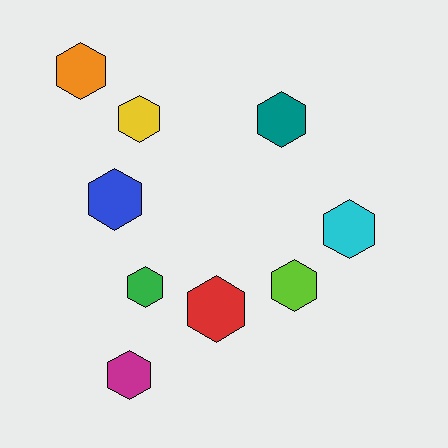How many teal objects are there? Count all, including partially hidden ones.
There is 1 teal object.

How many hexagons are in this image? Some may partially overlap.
There are 9 hexagons.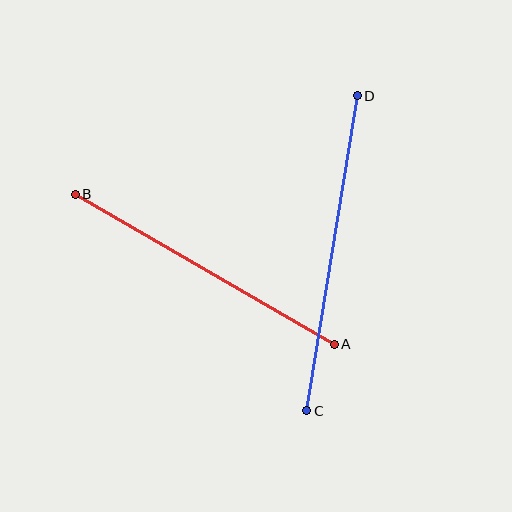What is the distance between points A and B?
The distance is approximately 299 pixels.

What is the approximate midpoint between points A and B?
The midpoint is at approximately (205, 269) pixels.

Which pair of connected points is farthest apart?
Points C and D are farthest apart.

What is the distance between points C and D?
The distance is approximately 319 pixels.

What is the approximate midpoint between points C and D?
The midpoint is at approximately (332, 253) pixels.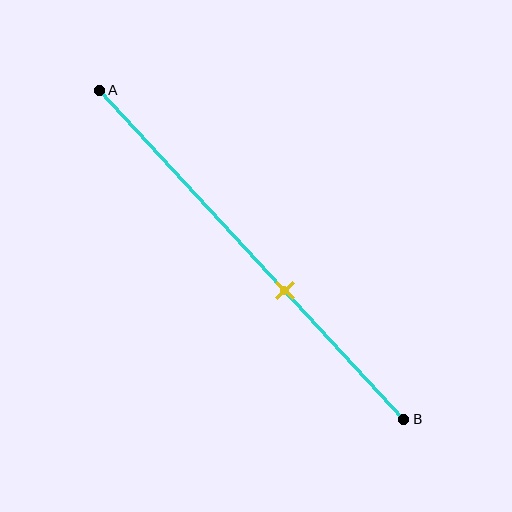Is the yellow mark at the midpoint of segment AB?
No, the mark is at about 60% from A, not at the 50% midpoint.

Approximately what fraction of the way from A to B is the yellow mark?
The yellow mark is approximately 60% of the way from A to B.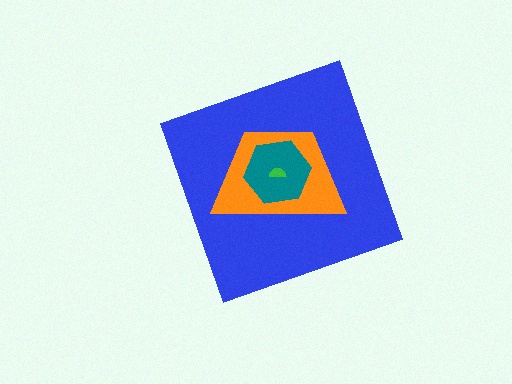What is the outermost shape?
The blue diamond.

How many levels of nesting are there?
4.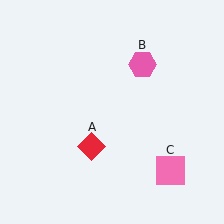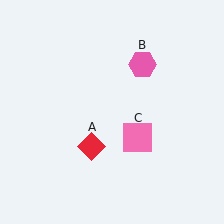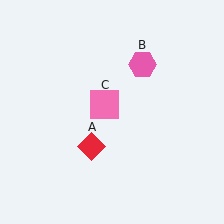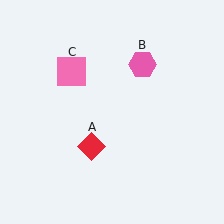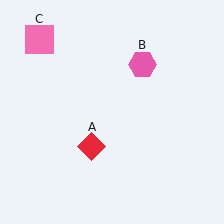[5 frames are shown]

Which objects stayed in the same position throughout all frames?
Red diamond (object A) and pink hexagon (object B) remained stationary.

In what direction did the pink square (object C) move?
The pink square (object C) moved up and to the left.